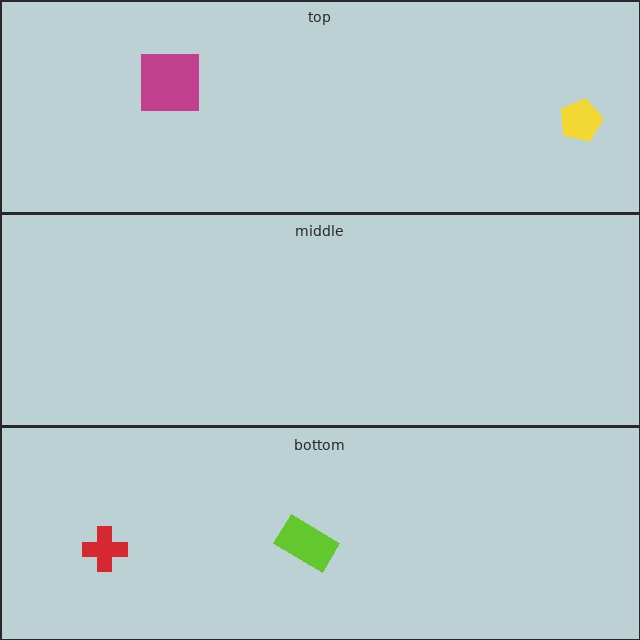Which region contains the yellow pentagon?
The top region.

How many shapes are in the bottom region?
2.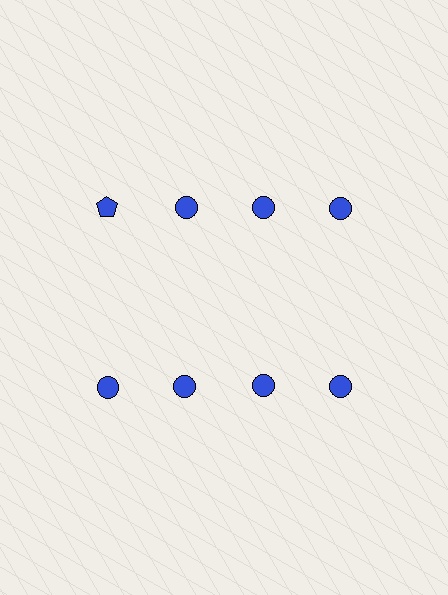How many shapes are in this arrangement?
There are 8 shapes arranged in a grid pattern.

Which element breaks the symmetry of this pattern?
The blue pentagon in the top row, leftmost column breaks the symmetry. All other shapes are blue circles.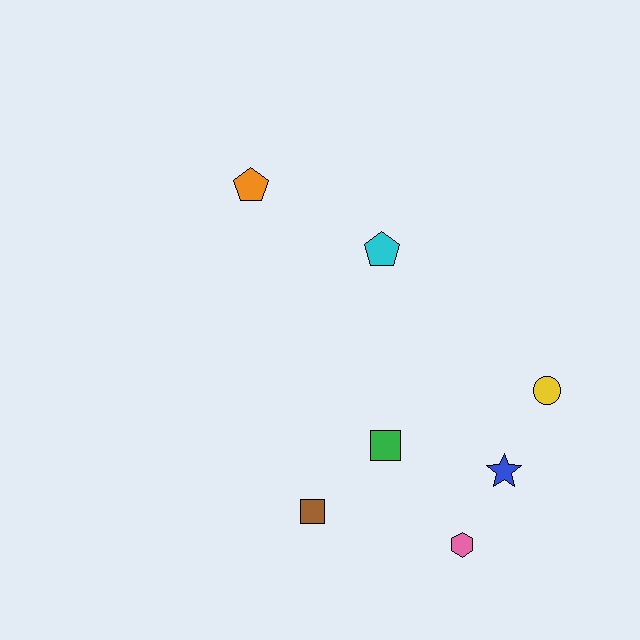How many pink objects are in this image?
There is 1 pink object.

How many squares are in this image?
There are 2 squares.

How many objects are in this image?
There are 7 objects.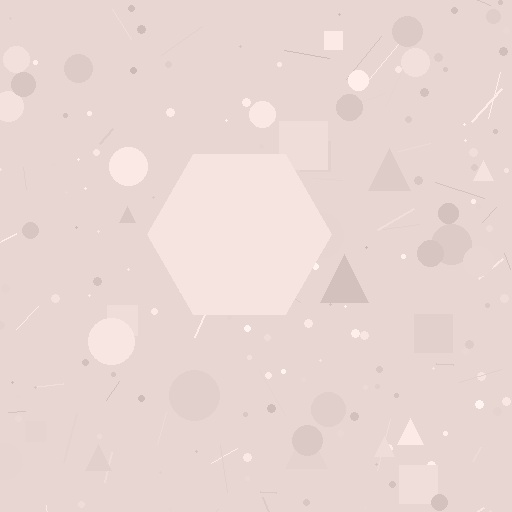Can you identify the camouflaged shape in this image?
The camouflaged shape is a hexagon.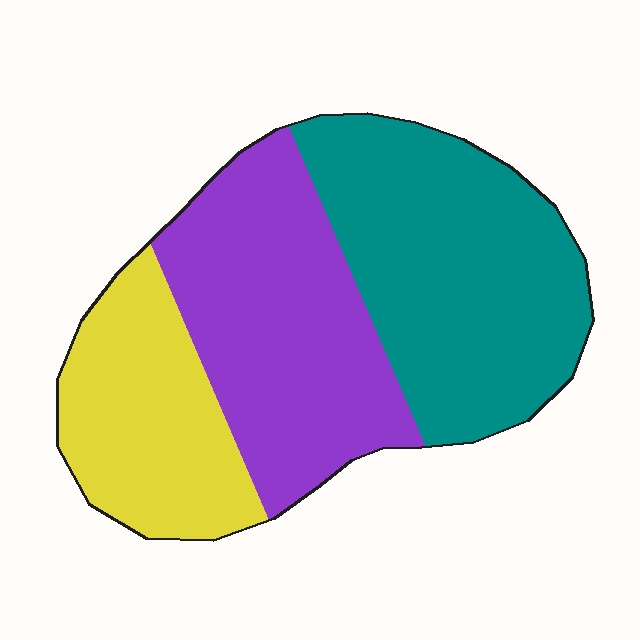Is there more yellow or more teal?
Teal.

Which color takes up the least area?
Yellow, at roughly 25%.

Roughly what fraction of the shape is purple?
Purple covers about 35% of the shape.